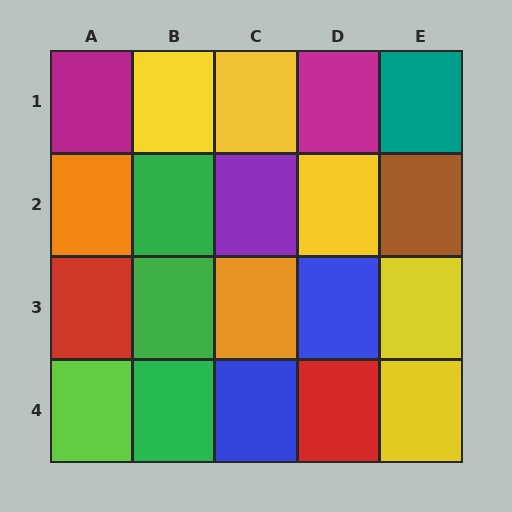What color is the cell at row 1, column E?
Teal.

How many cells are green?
3 cells are green.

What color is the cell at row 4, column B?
Green.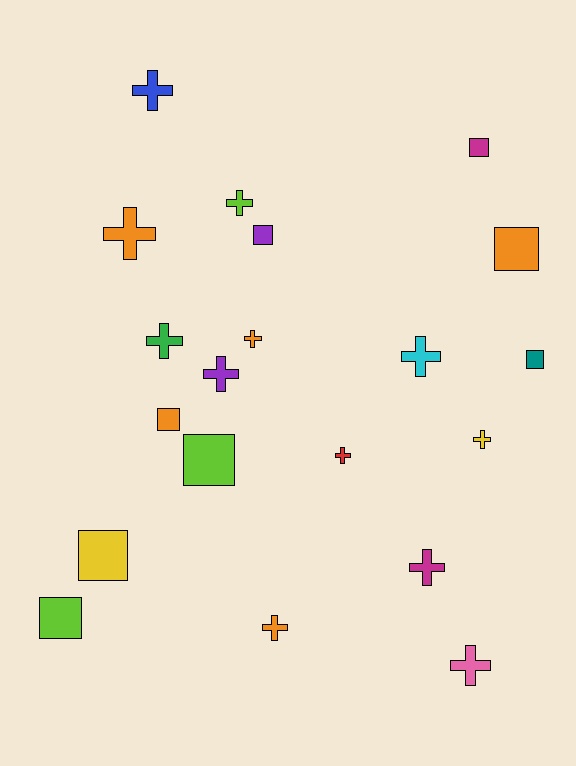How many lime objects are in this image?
There are 3 lime objects.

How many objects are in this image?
There are 20 objects.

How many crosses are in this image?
There are 12 crosses.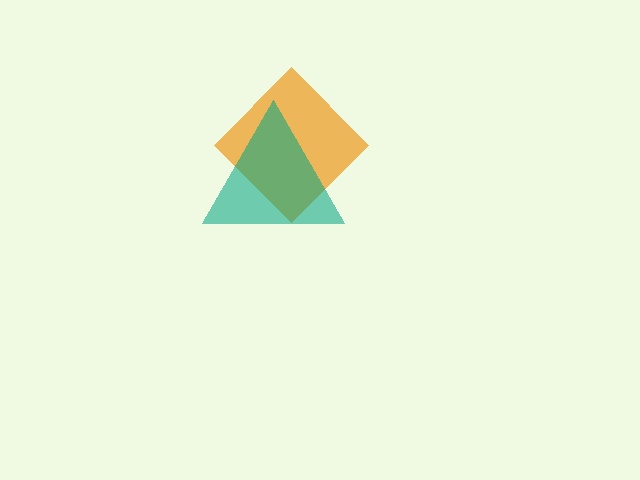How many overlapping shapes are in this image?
There are 2 overlapping shapes in the image.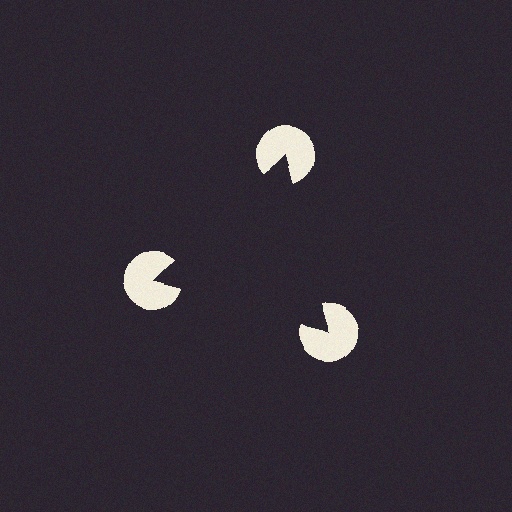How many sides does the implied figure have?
3 sides.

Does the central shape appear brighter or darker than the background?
It typically appears slightly darker than the background, even though no actual brightness change is drawn.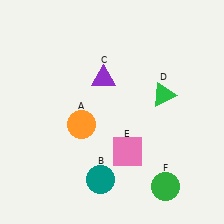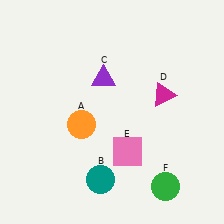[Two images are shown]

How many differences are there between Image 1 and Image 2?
There is 1 difference between the two images.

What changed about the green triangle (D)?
In Image 1, D is green. In Image 2, it changed to magenta.